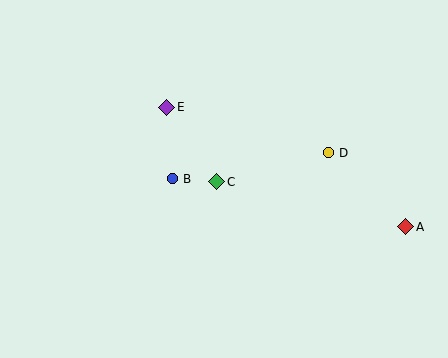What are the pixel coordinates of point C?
Point C is at (217, 182).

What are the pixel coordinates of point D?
Point D is at (329, 153).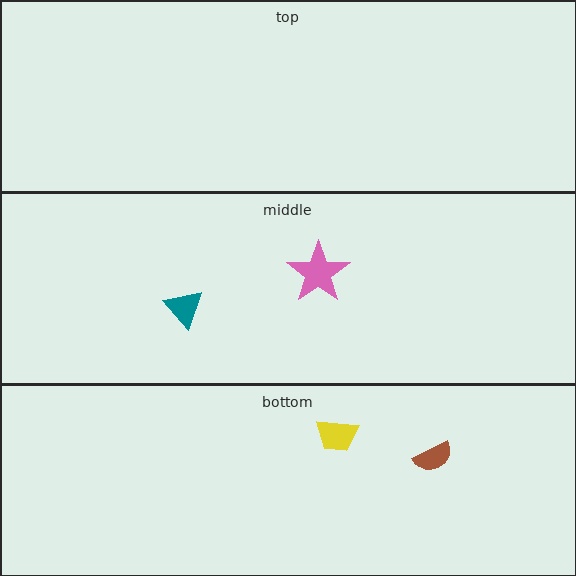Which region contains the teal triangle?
The middle region.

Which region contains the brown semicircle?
The bottom region.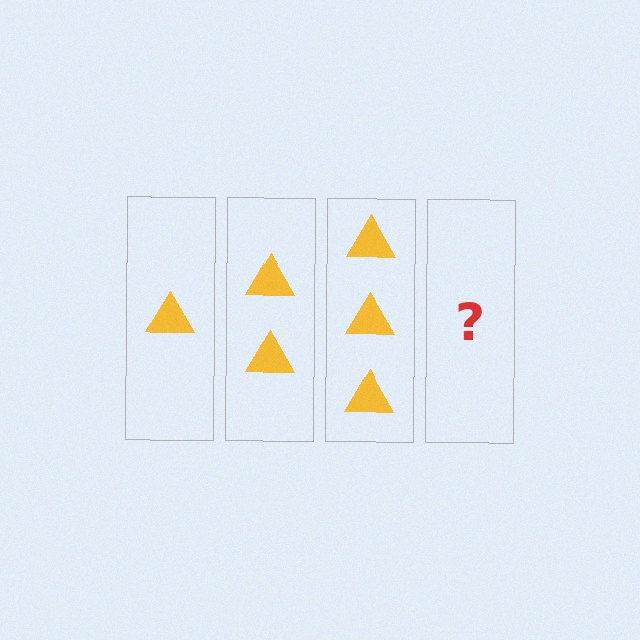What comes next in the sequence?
The next element should be 4 triangles.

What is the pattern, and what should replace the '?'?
The pattern is that each step adds one more triangle. The '?' should be 4 triangles.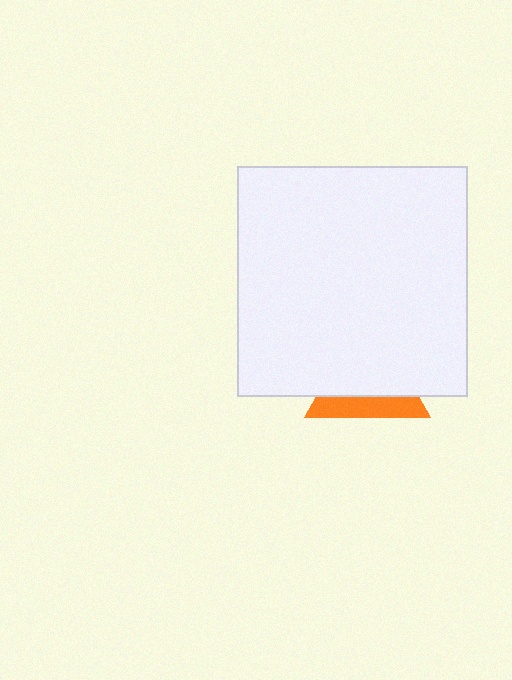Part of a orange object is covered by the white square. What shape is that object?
It is a triangle.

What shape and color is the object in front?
The object in front is a white square.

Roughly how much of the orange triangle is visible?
A small part of it is visible (roughly 33%).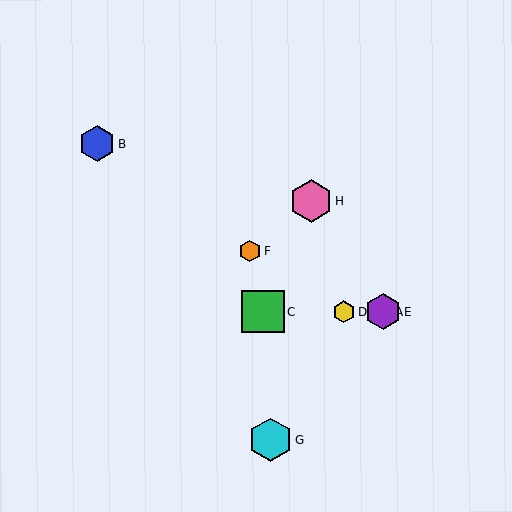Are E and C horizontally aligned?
Yes, both are at y≈311.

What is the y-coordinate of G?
Object G is at y≈440.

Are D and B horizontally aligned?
No, D is at y≈311 and B is at y≈144.